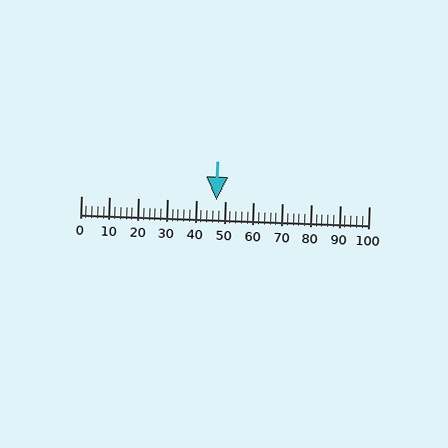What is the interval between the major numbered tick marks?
The major tick marks are spaced 10 units apart.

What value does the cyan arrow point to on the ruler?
The cyan arrow points to approximately 47.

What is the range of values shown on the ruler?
The ruler shows values from 0 to 100.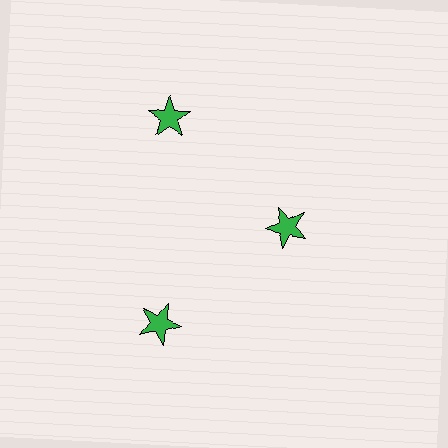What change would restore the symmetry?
The symmetry would be restored by moving it outward, back onto the ring so that all 3 stars sit at equal angles and equal distance from the center.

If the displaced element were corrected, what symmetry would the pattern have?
It would have 3-fold rotational symmetry — the pattern would map onto itself every 120 degrees.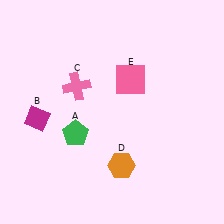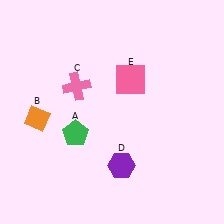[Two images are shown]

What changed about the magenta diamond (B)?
In Image 1, B is magenta. In Image 2, it changed to orange.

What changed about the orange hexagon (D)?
In Image 1, D is orange. In Image 2, it changed to purple.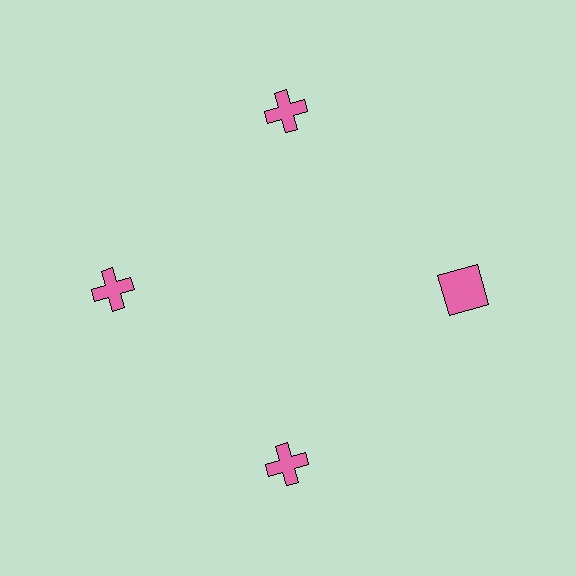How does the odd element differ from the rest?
It has a different shape: square instead of cross.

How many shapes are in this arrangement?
There are 4 shapes arranged in a ring pattern.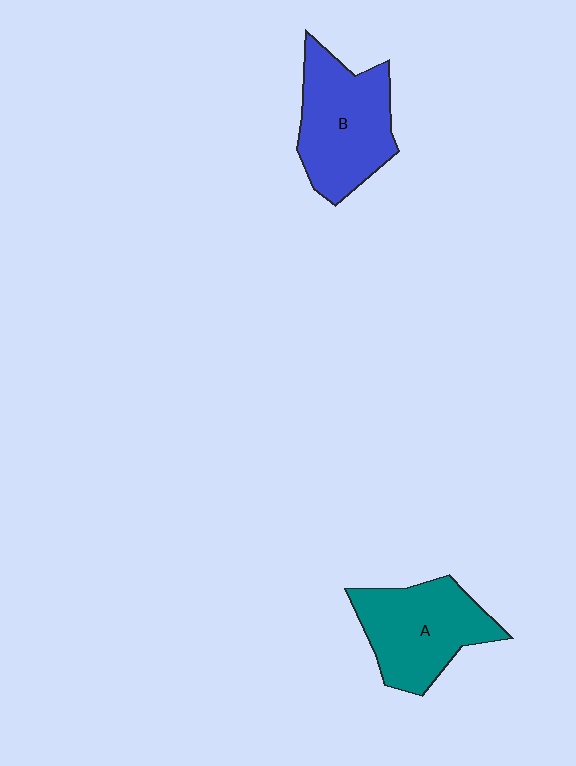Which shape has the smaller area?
Shape A (teal).